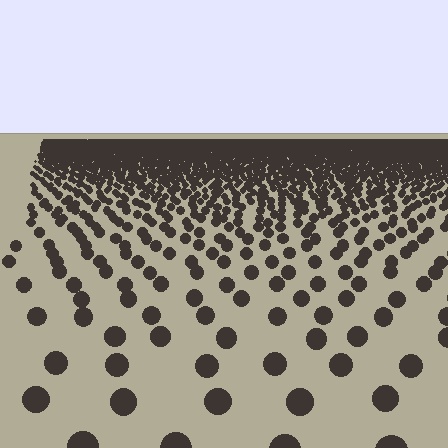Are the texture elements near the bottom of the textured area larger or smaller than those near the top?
Larger. Near the bottom, elements are closer to the viewer and appear at a bigger on-screen size.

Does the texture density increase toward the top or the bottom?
Density increases toward the top.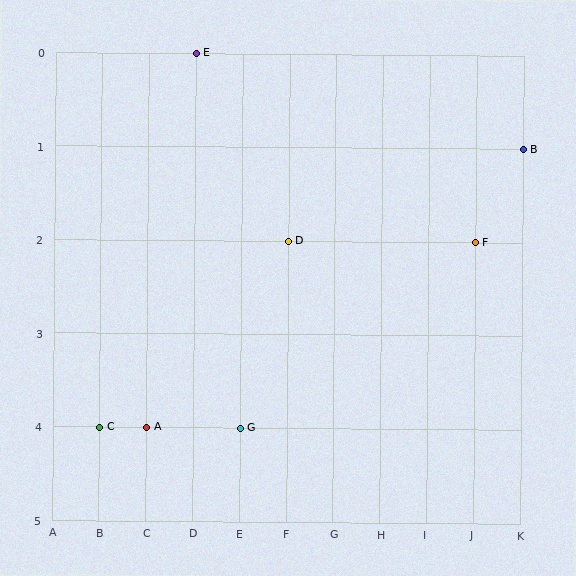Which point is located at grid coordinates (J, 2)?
Point F is at (J, 2).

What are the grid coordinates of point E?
Point E is at grid coordinates (D, 0).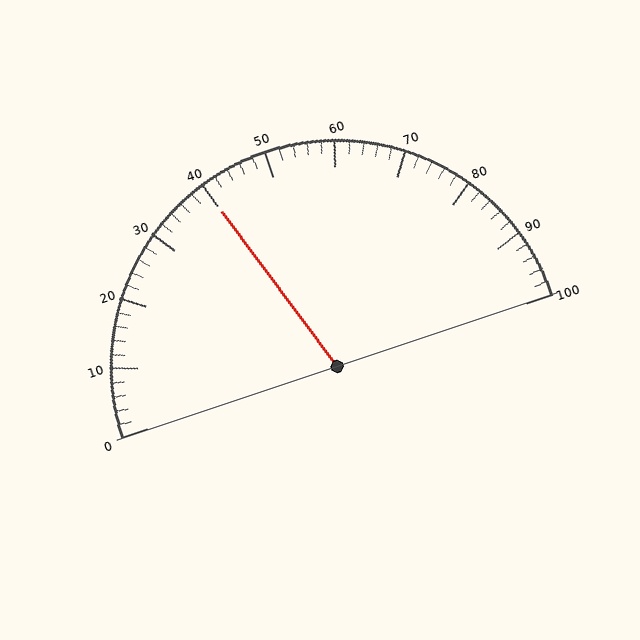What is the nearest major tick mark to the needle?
The nearest major tick mark is 40.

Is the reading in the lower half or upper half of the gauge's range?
The reading is in the lower half of the range (0 to 100).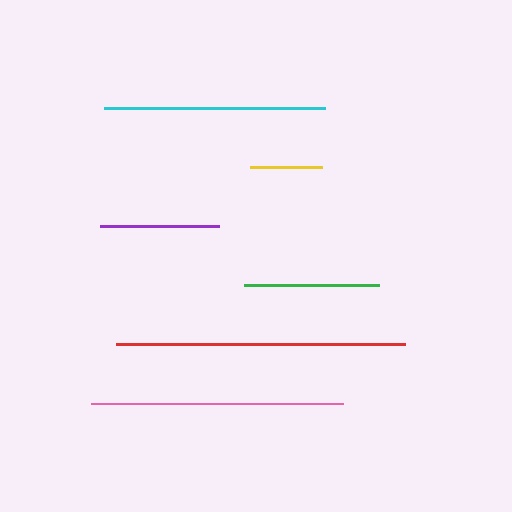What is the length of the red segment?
The red segment is approximately 290 pixels long.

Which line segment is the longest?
The red line is the longest at approximately 290 pixels.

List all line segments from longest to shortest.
From longest to shortest: red, pink, cyan, green, purple, yellow.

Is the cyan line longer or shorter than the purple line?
The cyan line is longer than the purple line.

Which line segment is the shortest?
The yellow line is the shortest at approximately 72 pixels.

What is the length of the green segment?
The green segment is approximately 135 pixels long.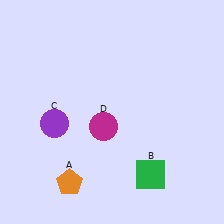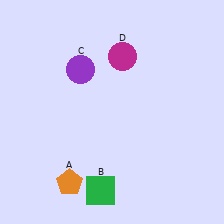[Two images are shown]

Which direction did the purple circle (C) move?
The purple circle (C) moved up.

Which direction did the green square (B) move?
The green square (B) moved left.